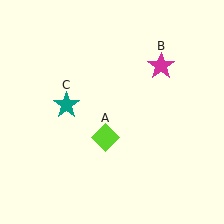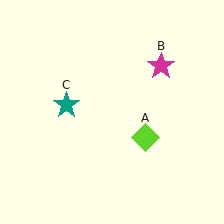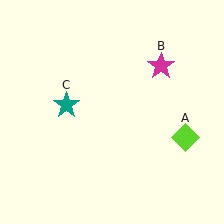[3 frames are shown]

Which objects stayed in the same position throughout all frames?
Magenta star (object B) and teal star (object C) remained stationary.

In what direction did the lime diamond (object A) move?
The lime diamond (object A) moved right.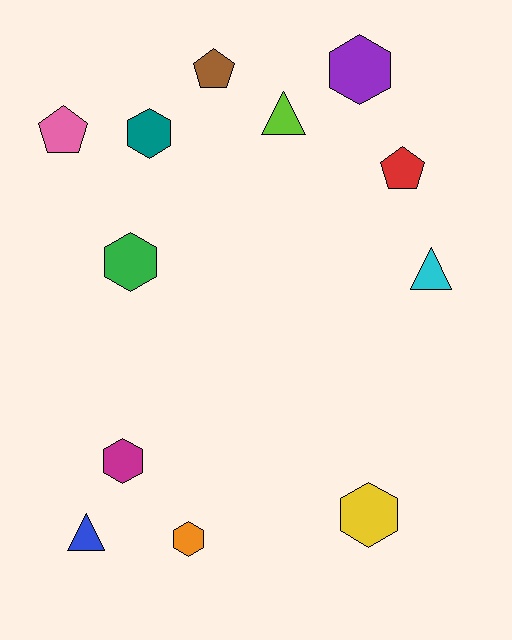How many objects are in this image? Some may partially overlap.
There are 12 objects.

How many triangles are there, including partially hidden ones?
There are 3 triangles.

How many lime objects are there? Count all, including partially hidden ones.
There is 1 lime object.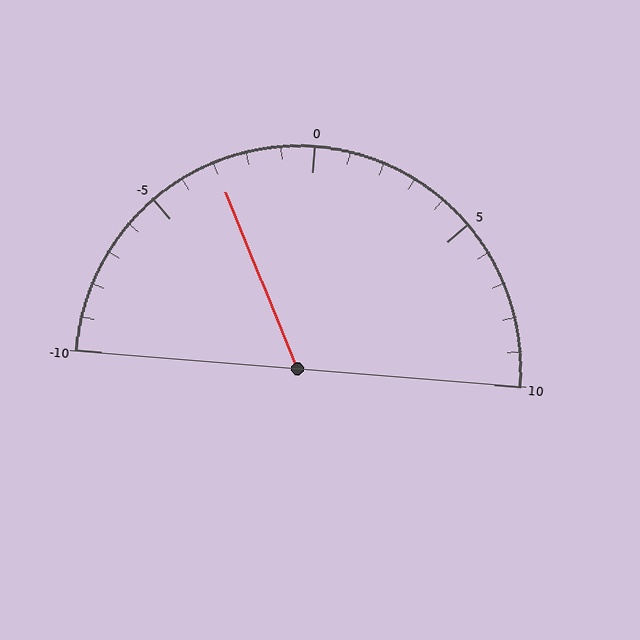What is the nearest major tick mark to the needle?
The nearest major tick mark is -5.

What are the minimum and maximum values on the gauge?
The gauge ranges from -10 to 10.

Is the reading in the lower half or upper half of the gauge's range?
The reading is in the lower half of the range (-10 to 10).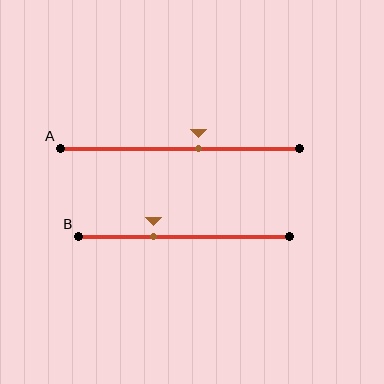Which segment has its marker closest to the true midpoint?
Segment A has its marker closest to the true midpoint.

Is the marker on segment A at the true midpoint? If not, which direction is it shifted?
No, the marker on segment A is shifted to the right by about 8% of the segment length.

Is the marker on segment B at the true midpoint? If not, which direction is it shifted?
No, the marker on segment B is shifted to the left by about 15% of the segment length.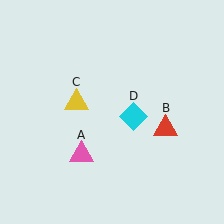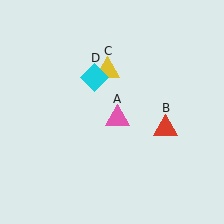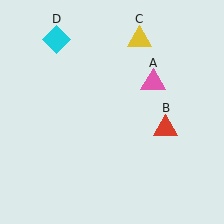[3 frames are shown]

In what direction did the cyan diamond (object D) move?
The cyan diamond (object D) moved up and to the left.